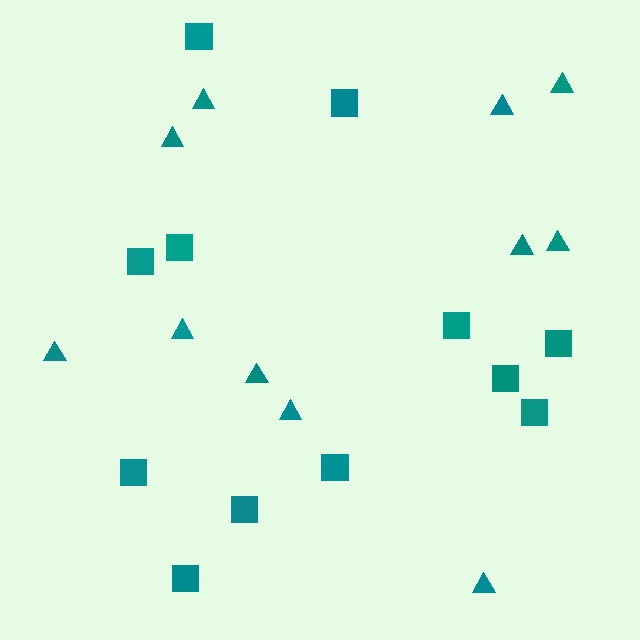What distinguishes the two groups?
There are 2 groups: one group of squares (12) and one group of triangles (11).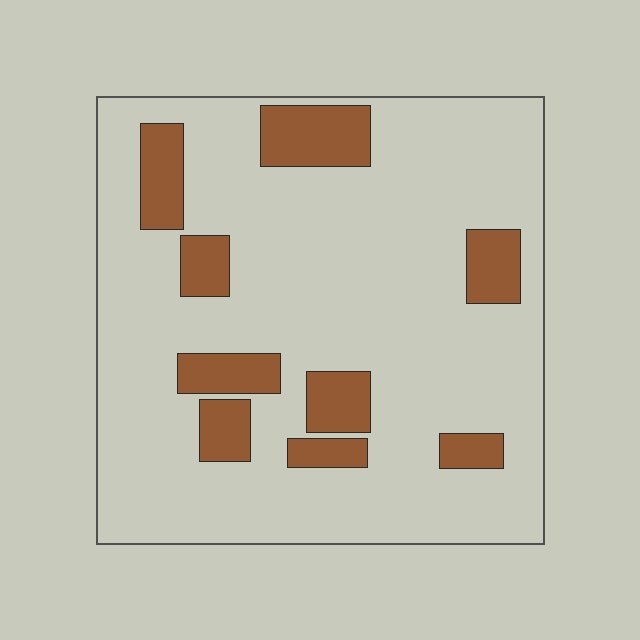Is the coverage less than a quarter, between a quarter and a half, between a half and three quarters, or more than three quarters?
Less than a quarter.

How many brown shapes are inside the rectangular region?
9.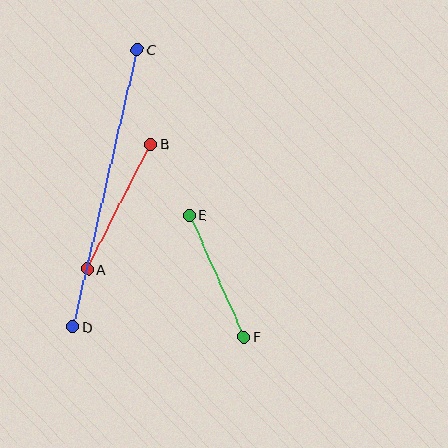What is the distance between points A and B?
The distance is approximately 140 pixels.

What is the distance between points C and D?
The distance is approximately 285 pixels.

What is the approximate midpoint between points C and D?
The midpoint is at approximately (105, 188) pixels.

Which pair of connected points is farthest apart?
Points C and D are farthest apart.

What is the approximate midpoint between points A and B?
The midpoint is at approximately (119, 207) pixels.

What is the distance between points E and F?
The distance is approximately 133 pixels.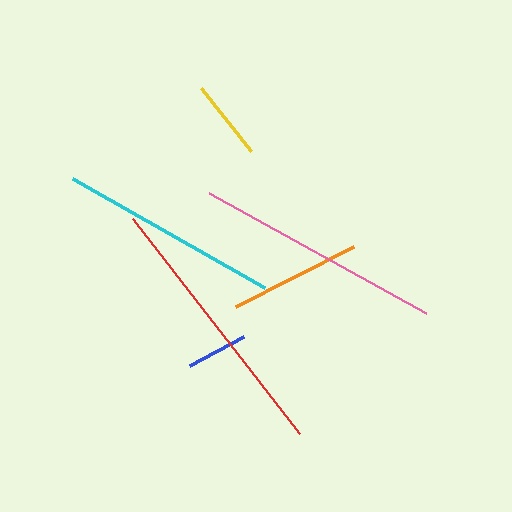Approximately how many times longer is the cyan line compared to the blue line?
The cyan line is approximately 3.6 times the length of the blue line.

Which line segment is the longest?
The red line is the longest at approximately 273 pixels.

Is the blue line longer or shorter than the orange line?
The orange line is longer than the blue line.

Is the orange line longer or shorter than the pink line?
The pink line is longer than the orange line.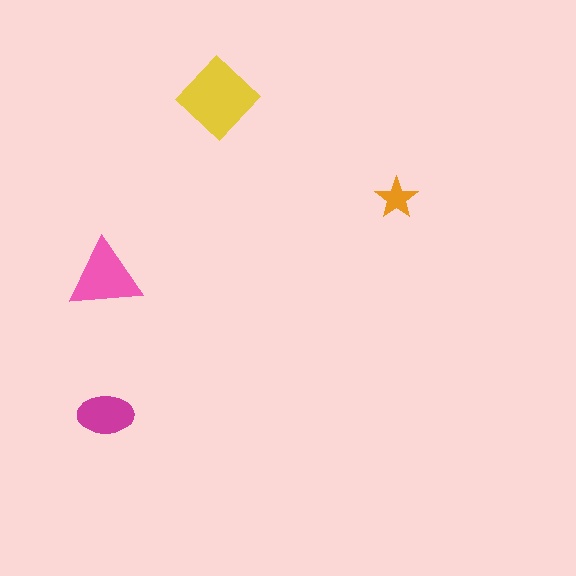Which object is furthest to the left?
The pink triangle is leftmost.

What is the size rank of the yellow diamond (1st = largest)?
1st.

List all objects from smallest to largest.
The orange star, the magenta ellipse, the pink triangle, the yellow diamond.